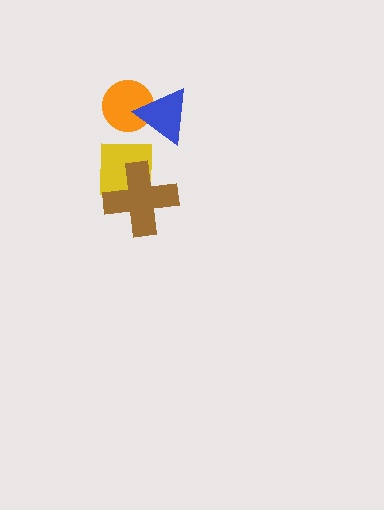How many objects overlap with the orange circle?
1 object overlaps with the orange circle.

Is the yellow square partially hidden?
Yes, it is partially covered by another shape.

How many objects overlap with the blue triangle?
1 object overlaps with the blue triangle.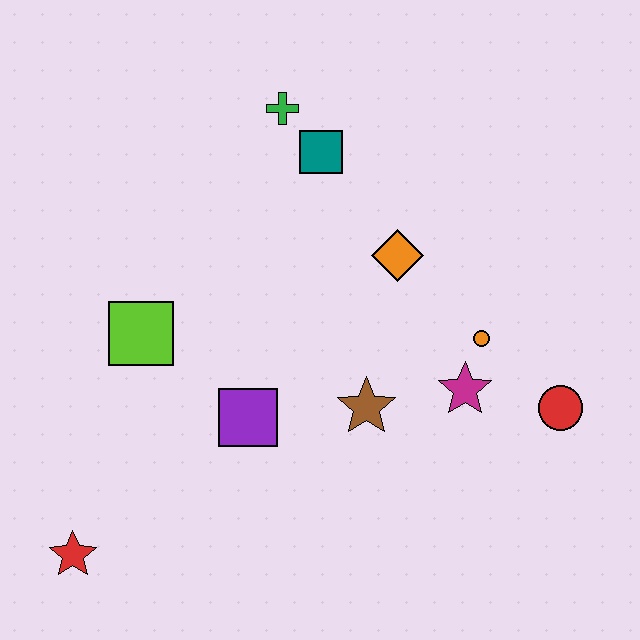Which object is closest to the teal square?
The green cross is closest to the teal square.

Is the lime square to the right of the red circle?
No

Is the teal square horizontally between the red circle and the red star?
Yes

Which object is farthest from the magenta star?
The red star is farthest from the magenta star.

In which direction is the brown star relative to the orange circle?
The brown star is to the left of the orange circle.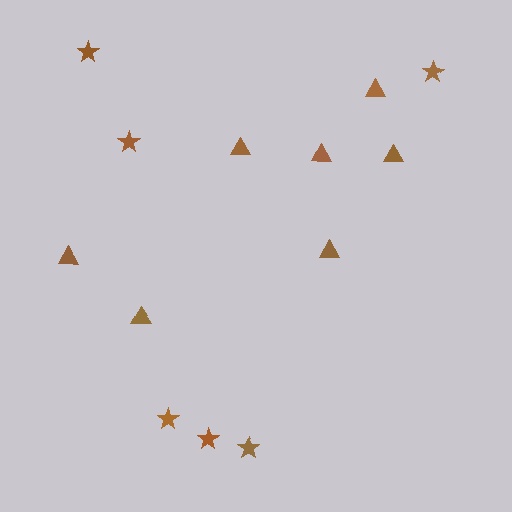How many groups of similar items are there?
There are 2 groups: one group of triangles (7) and one group of stars (6).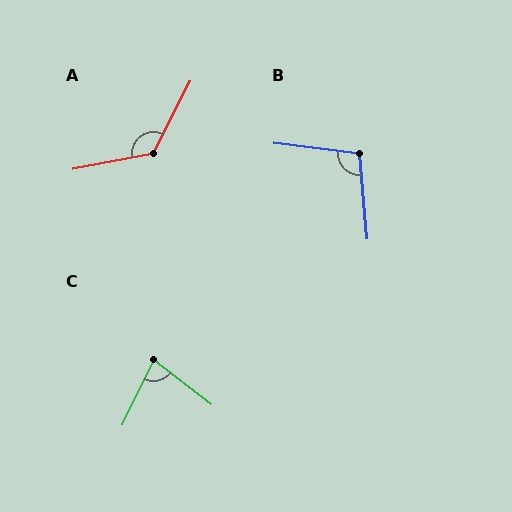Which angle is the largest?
A, at approximately 127 degrees.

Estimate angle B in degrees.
Approximately 102 degrees.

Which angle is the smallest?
C, at approximately 79 degrees.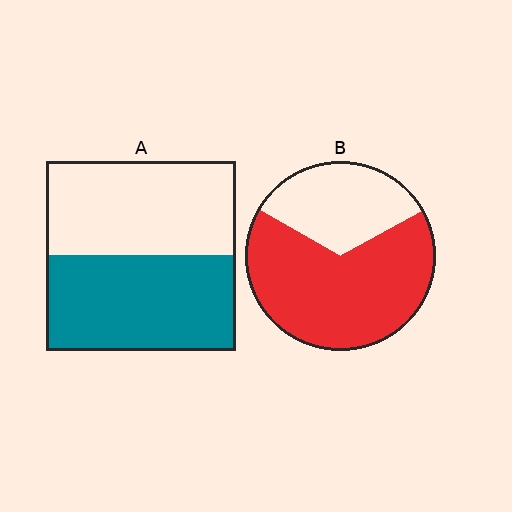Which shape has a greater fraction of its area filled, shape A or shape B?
Shape B.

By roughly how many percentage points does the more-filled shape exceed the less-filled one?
By roughly 15 percentage points (B over A).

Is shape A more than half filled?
Roughly half.